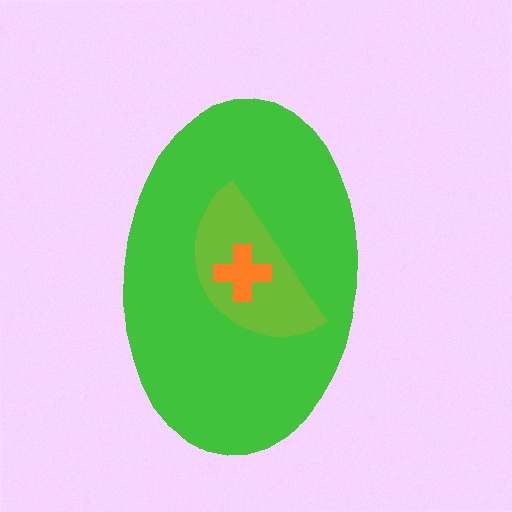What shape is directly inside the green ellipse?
The lime semicircle.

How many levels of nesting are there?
3.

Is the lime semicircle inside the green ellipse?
Yes.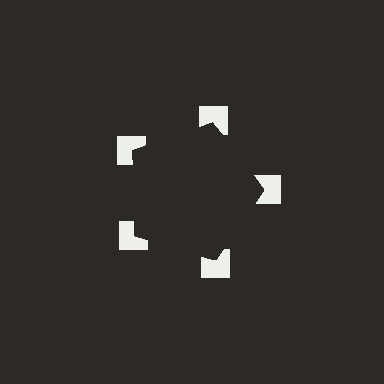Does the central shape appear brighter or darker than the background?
It typically appears slightly darker than the background, even though no actual brightness change is drawn.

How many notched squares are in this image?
There are 5 — one at each vertex of the illusory pentagon.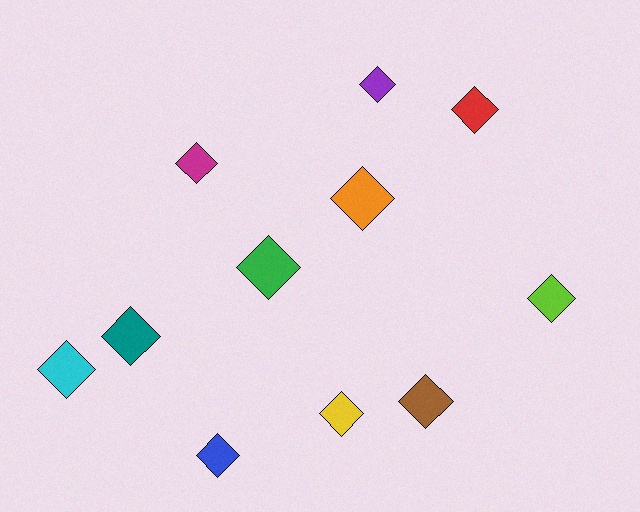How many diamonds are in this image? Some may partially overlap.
There are 11 diamonds.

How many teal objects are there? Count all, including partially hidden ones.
There is 1 teal object.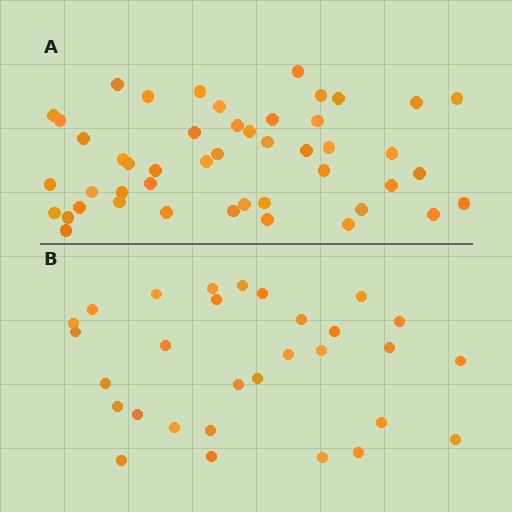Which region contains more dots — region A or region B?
Region A (the top region) has more dots.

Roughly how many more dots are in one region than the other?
Region A has approximately 15 more dots than region B.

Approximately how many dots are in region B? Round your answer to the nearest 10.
About 30 dots.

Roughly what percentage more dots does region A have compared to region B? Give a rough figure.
About 55% more.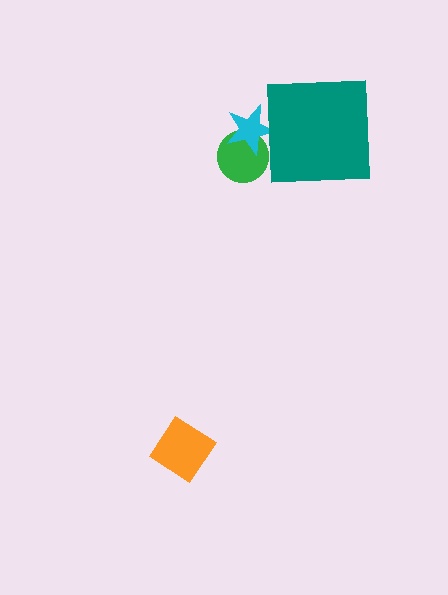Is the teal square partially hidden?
No, no other shape covers it.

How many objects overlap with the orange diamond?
0 objects overlap with the orange diamond.